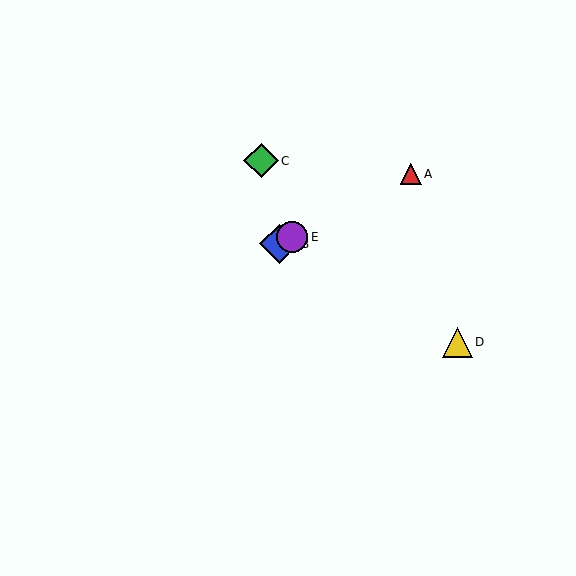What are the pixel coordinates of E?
Object E is at (292, 237).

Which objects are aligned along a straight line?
Objects A, B, E are aligned along a straight line.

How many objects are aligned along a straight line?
3 objects (A, B, E) are aligned along a straight line.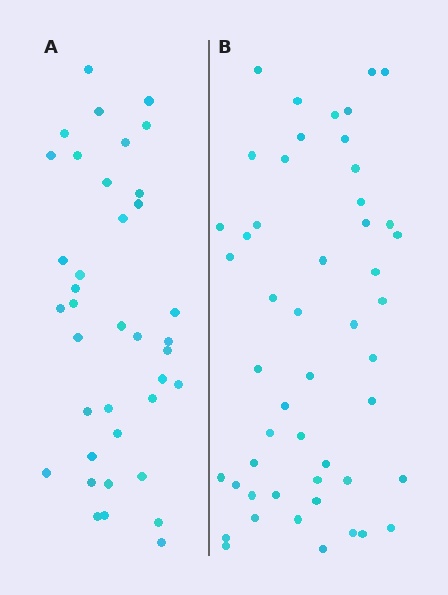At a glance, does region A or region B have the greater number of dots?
Region B (the right region) has more dots.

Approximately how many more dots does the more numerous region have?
Region B has roughly 12 or so more dots than region A.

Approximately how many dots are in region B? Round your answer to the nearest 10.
About 50 dots.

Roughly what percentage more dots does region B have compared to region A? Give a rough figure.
About 30% more.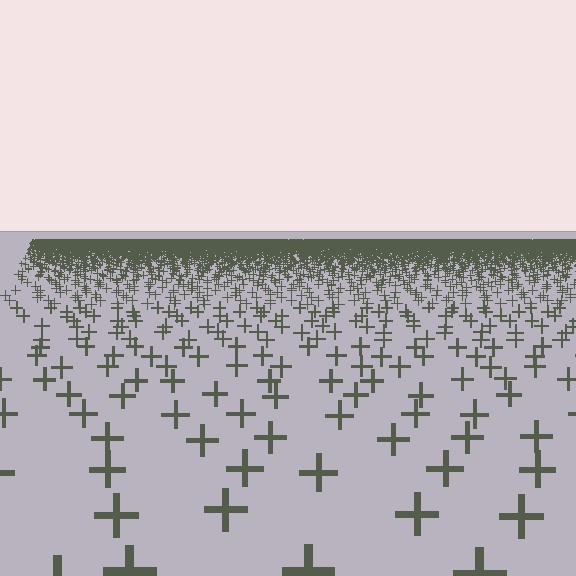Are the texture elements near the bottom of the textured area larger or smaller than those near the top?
Larger. Near the bottom, elements are closer to the viewer and appear at a bigger on-screen size.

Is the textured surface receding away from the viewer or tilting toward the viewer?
The surface is receding away from the viewer. Texture elements get smaller and denser toward the top.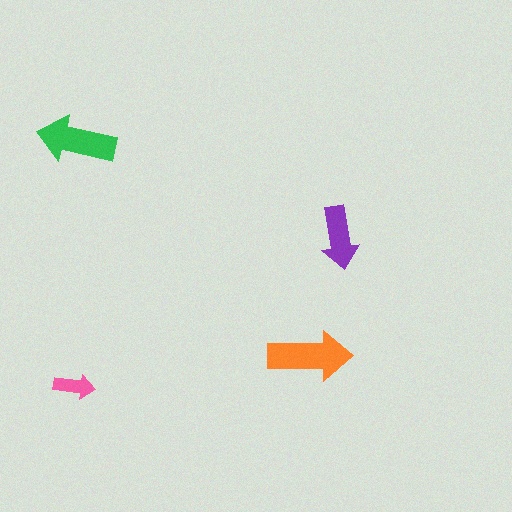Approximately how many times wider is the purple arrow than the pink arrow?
About 1.5 times wider.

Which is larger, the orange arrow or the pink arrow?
The orange one.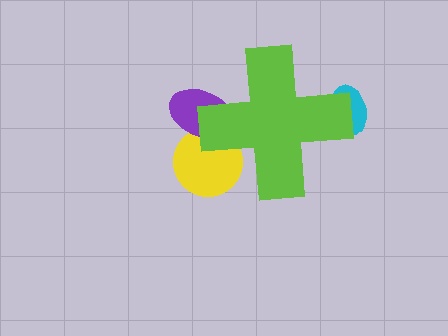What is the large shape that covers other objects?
A lime cross.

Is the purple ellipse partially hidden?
Yes, the purple ellipse is partially hidden behind the lime cross.